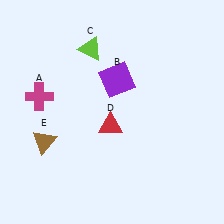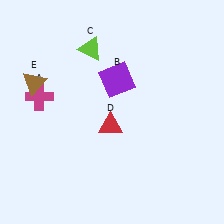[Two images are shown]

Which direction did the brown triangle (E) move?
The brown triangle (E) moved up.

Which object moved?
The brown triangle (E) moved up.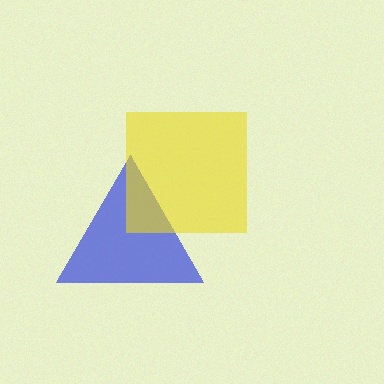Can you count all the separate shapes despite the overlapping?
Yes, there are 2 separate shapes.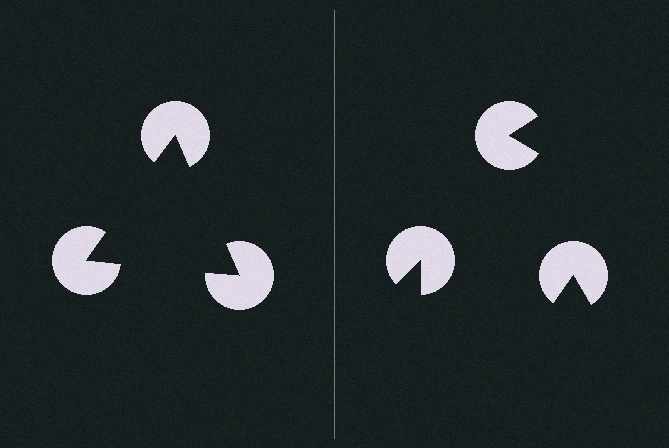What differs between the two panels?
The pac-man discs are positioned identically on both sides; only the wedge orientations differ. On the left they align to a triangle; on the right they are misaligned.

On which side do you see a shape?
An illusory triangle appears on the left side. On the right side the wedge cuts are rotated, so no coherent shape forms.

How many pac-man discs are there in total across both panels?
6 — 3 on each side.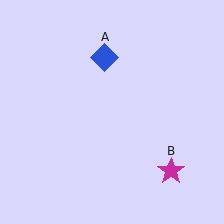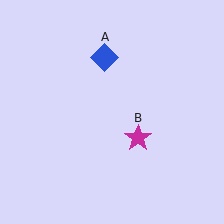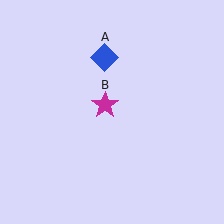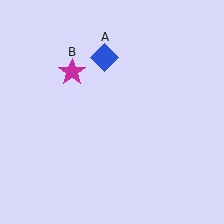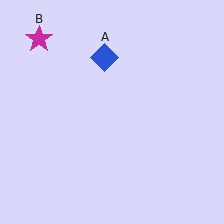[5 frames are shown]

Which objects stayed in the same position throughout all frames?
Blue diamond (object A) remained stationary.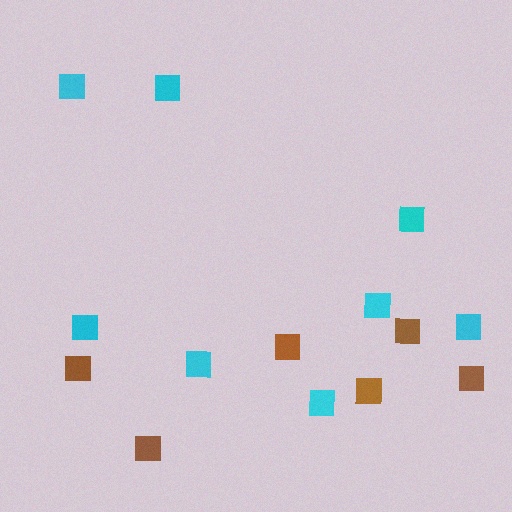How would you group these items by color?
There are 2 groups: one group of brown squares (6) and one group of cyan squares (8).